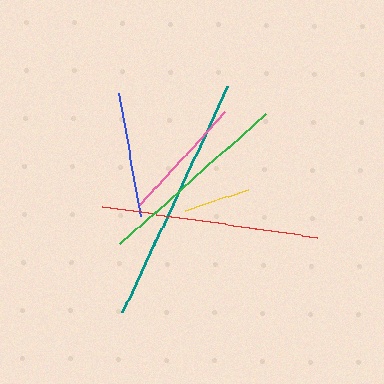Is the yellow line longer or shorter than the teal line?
The teal line is longer than the yellow line.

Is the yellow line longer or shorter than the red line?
The red line is longer than the yellow line.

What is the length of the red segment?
The red segment is approximately 218 pixels long.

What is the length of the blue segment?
The blue segment is approximately 125 pixels long.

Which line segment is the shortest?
The yellow line is the shortest at approximately 66 pixels.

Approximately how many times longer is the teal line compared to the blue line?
The teal line is approximately 2.0 times the length of the blue line.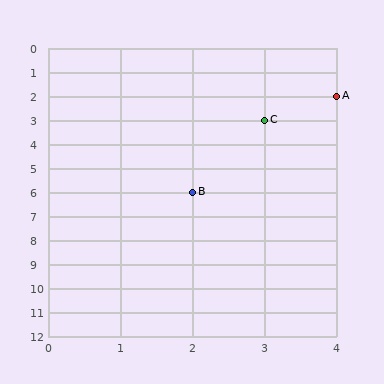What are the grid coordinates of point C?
Point C is at grid coordinates (3, 3).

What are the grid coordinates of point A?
Point A is at grid coordinates (4, 2).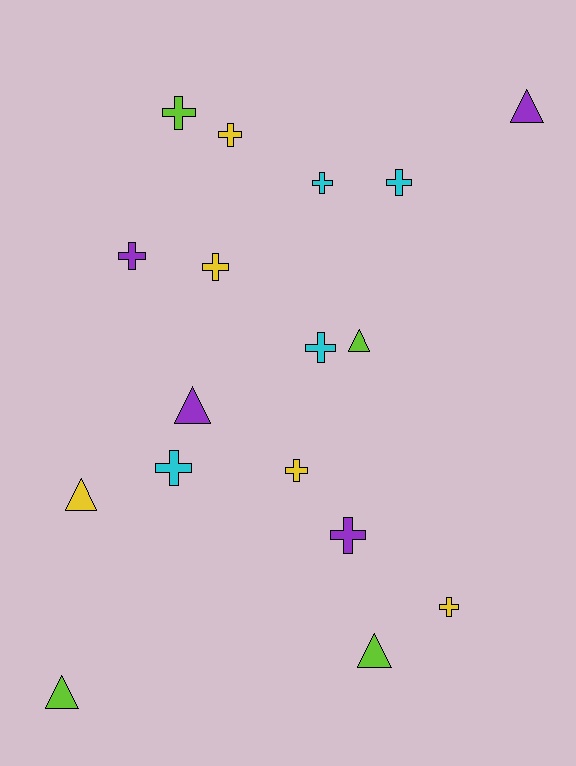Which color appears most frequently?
Yellow, with 5 objects.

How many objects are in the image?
There are 17 objects.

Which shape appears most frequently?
Cross, with 11 objects.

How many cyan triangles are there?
There are no cyan triangles.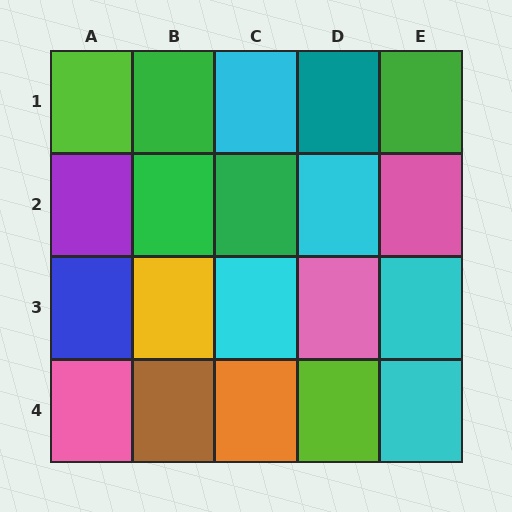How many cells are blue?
1 cell is blue.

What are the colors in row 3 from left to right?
Blue, yellow, cyan, pink, cyan.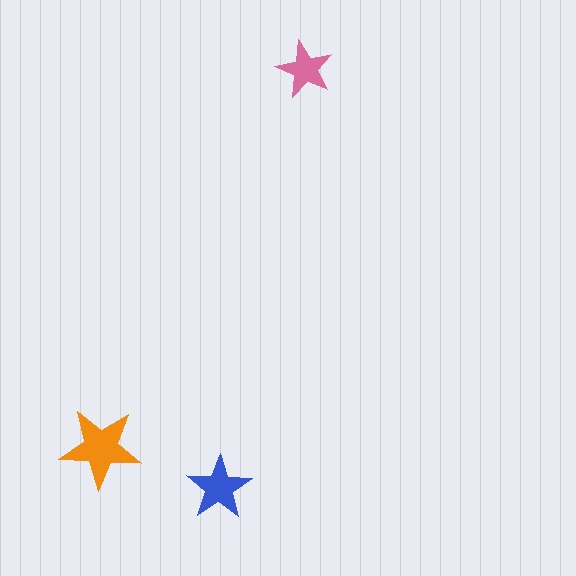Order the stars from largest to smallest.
the orange one, the blue one, the pink one.